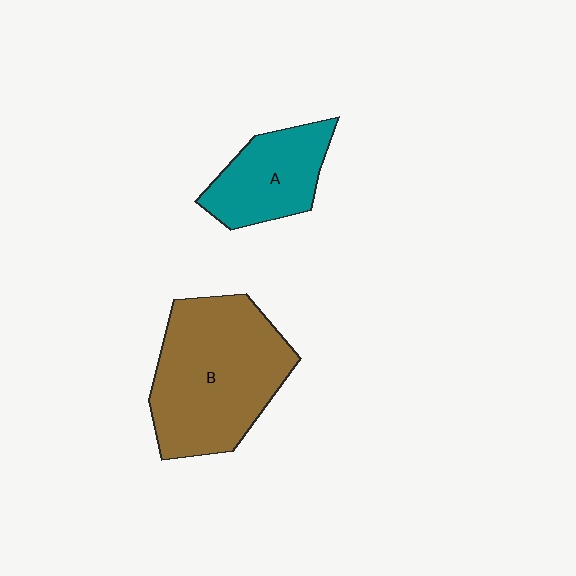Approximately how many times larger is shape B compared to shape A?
Approximately 1.9 times.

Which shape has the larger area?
Shape B (brown).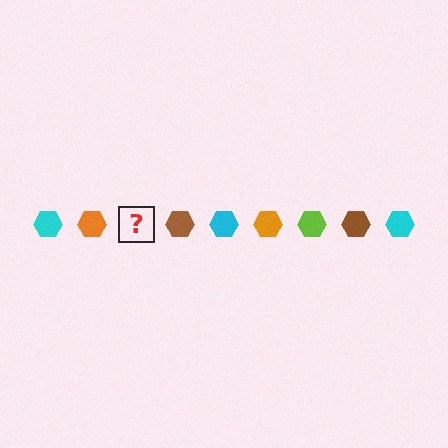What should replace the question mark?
The question mark should be replaced with a lime hexagon.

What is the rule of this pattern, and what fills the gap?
The rule is that the pattern cycles through cyan, orange, lime, brown hexagons. The gap should be filled with a lime hexagon.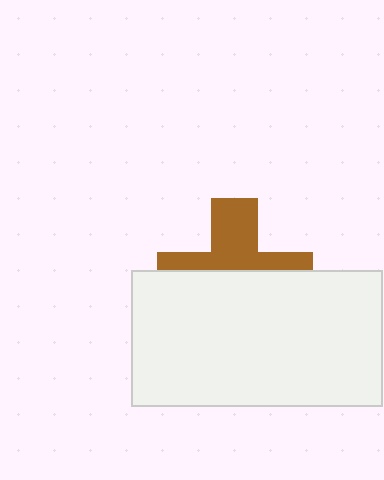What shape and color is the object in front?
The object in front is a white rectangle.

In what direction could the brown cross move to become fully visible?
The brown cross could move up. That would shift it out from behind the white rectangle entirely.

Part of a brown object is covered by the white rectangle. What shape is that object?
It is a cross.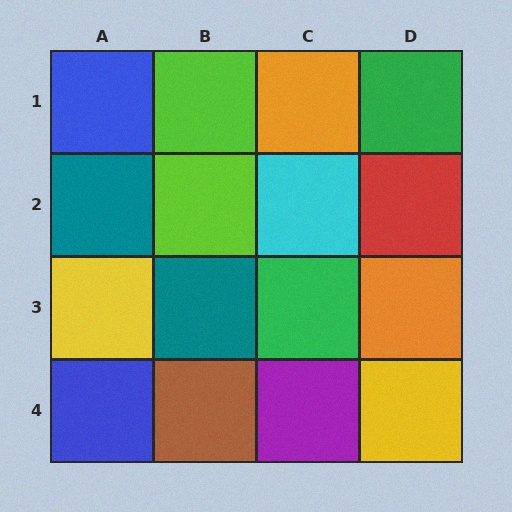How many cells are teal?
2 cells are teal.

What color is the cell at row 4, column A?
Blue.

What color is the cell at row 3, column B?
Teal.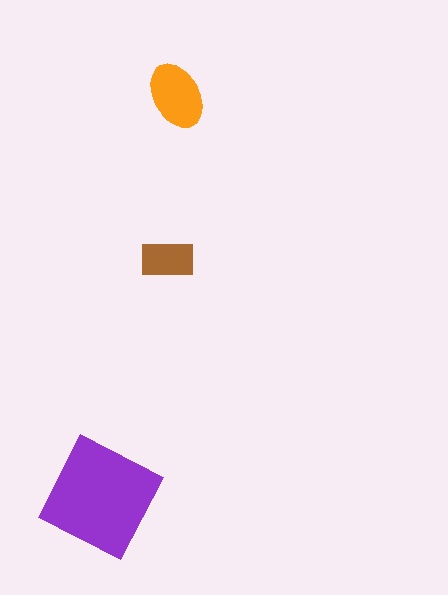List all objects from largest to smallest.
The purple square, the orange ellipse, the brown rectangle.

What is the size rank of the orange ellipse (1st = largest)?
2nd.